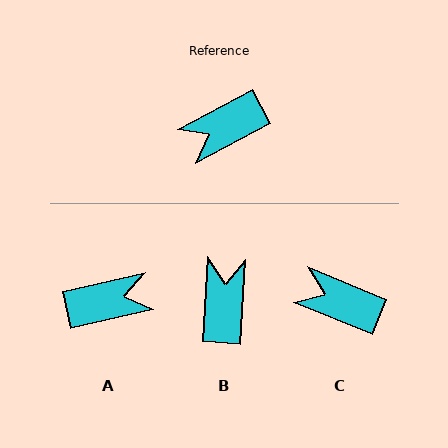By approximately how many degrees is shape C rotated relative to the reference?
Approximately 50 degrees clockwise.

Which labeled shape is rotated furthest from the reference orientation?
A, about 165 degrees away.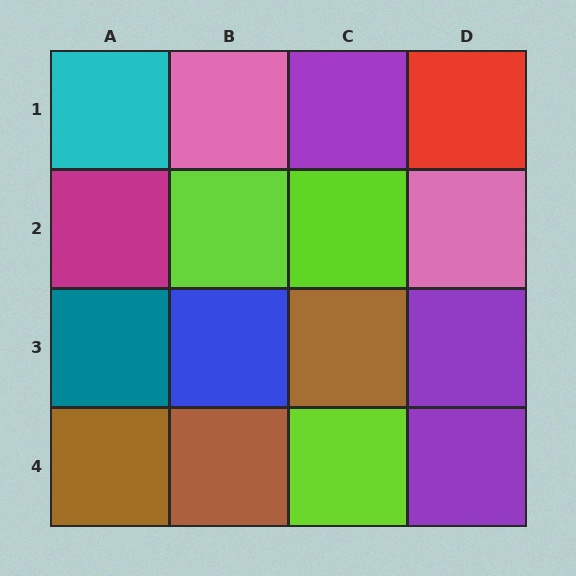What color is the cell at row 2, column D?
Pink.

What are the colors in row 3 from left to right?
Teal, blue, brown, purple.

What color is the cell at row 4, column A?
Brown.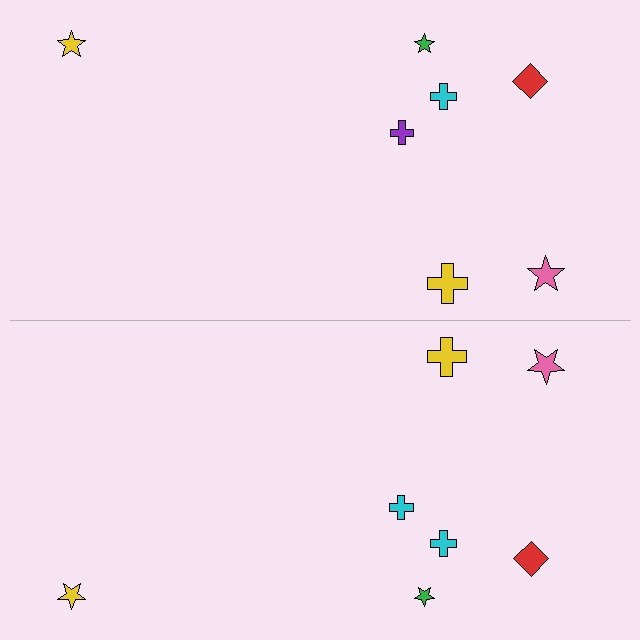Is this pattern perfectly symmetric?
No, the pattern is not perfectly symmetric. The cyan cross on the bottom side breaks the symmetry — its mirror counterpart is purple.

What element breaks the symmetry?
The cyan cross on the bottom side breaks the symmetry — its mirror counterpart is purple.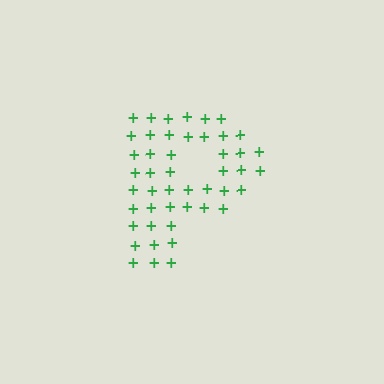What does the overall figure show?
The overall figure shows the letter P.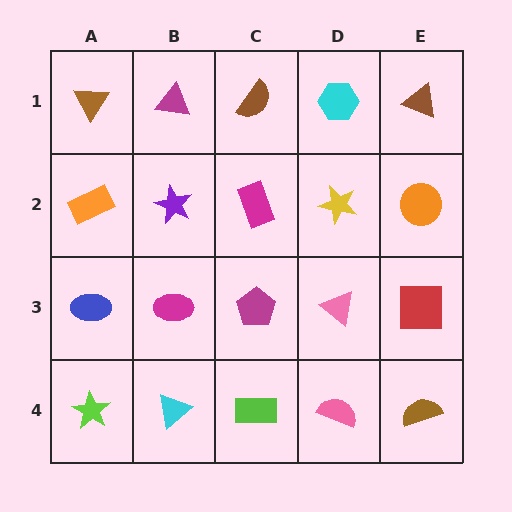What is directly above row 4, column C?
A magenta pentagon.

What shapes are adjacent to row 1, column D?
A yellow star (row 2, column D), a brown semicircle (row 1, column C), a brown triangle (row 1, column E).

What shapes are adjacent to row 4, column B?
A magenta ellipse (row 3, column B), a lime star (row 4, column A), a lime rectangle (row 4, column C).